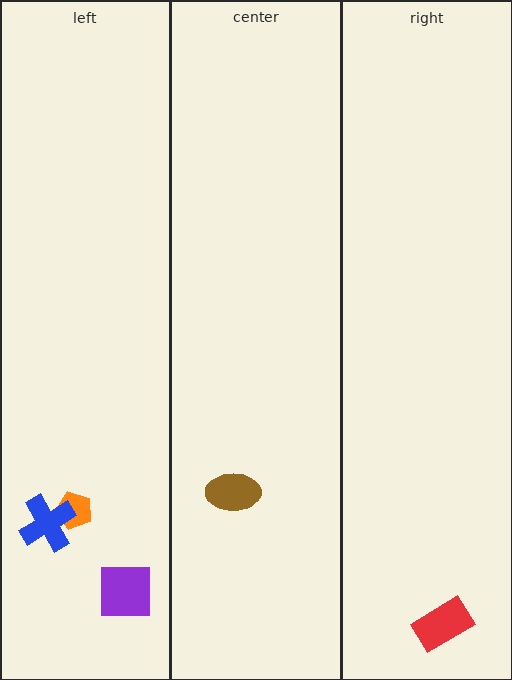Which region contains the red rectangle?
The right region.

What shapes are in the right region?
The red rectangle.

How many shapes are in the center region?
1.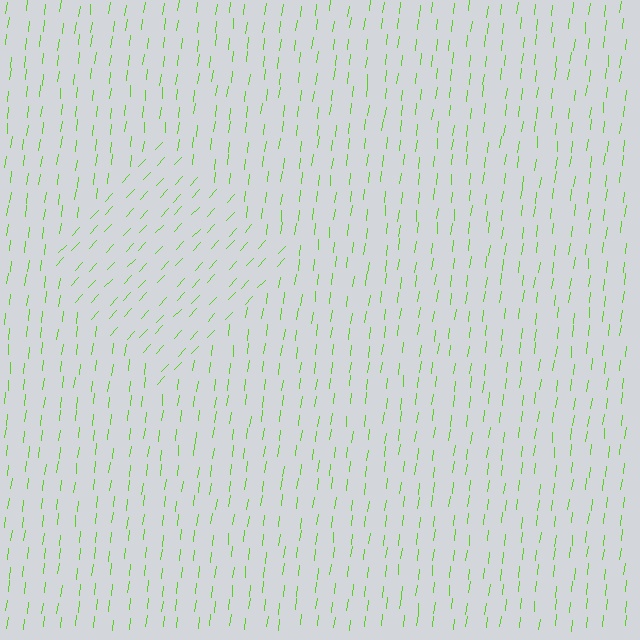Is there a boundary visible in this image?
Yes, there is a texture boundary formed by a change in line orientation.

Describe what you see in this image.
The image is filled with small lime line segments. A diamond region in the image has lines oriented differently from the surrounding lines, creating a visible texture boundary.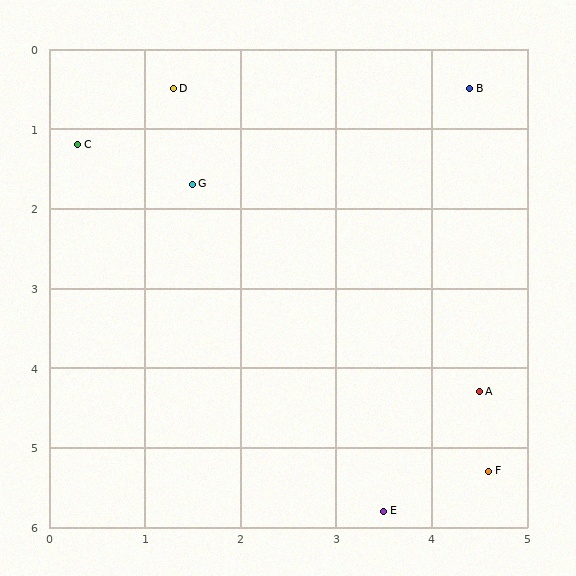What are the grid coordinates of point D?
Point D is at approximately (1.3, 0.5).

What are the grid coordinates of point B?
Point B is at approximately (4.4, 0.5).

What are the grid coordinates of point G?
Point G is at approximately (1.5, 1.7).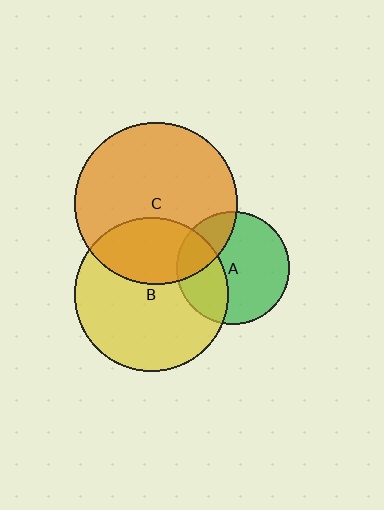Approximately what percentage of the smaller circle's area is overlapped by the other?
Approximately 35%.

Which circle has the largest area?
Circle C (orange).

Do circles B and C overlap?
Yes.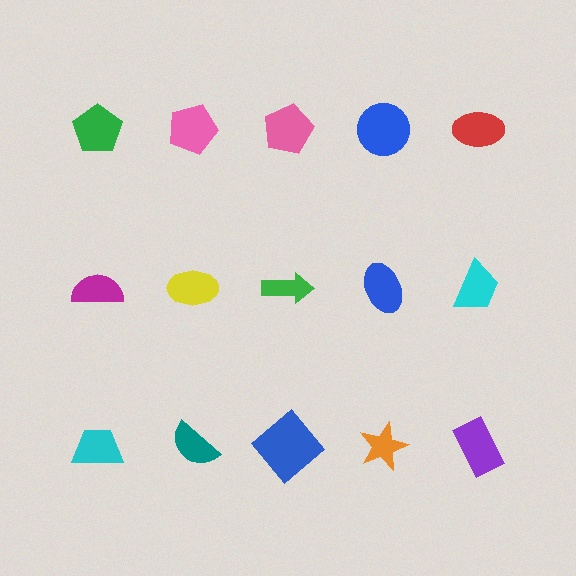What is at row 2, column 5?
A cyan trapezoid.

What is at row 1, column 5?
A red ellipse.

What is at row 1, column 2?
A pink pentagon.